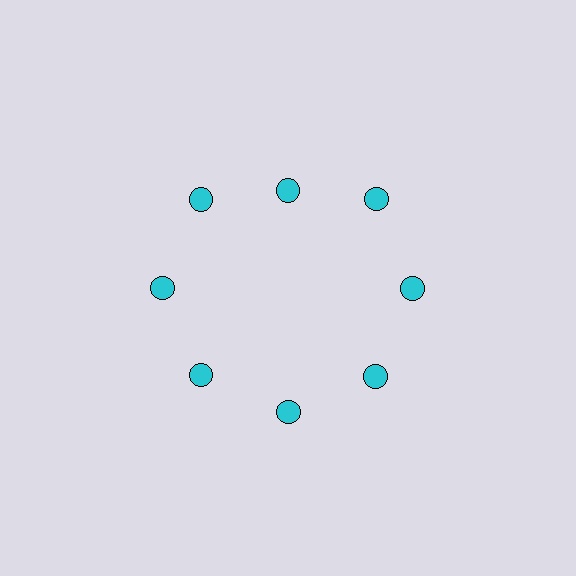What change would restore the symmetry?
The symmetry would be restored by moving it outward, back onto the ring so that all 8 circles sit at equal angles and equal distance from the center.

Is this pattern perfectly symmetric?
No. The 8 cyan circles are arranged in a ring, but one element near the 12 o'clock position is pulled inward toward the center, breaking the 8-fold rotational symmetry.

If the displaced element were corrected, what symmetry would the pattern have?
It would have 8-fold rotational symmetry — the pattern would map onto itself every 45 degrees.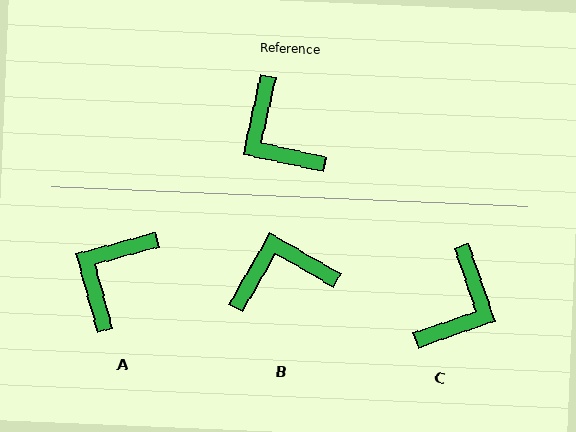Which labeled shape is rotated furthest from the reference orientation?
C, about 122 degrees away.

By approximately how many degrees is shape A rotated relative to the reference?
Approximately 62 degrees clockwise.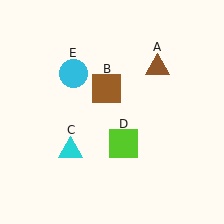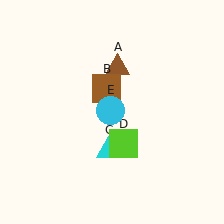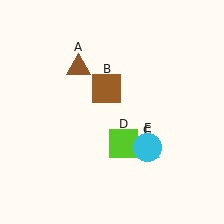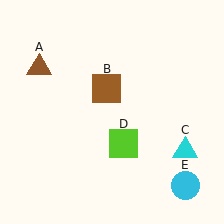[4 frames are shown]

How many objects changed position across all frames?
3 objects changed position: brown triangle (object A), cyan triangle (object C), cyan circle (object E).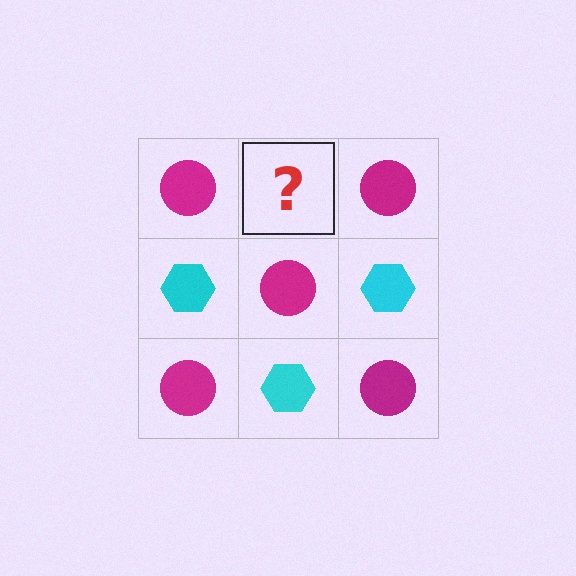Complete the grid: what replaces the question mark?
The question mark should be replaced with a cyan hexagon.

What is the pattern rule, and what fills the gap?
The rule is that it alternates magenta circle and cyan hexagon in a checkerboard pattern. The gap should be filled with a cyan hexagon.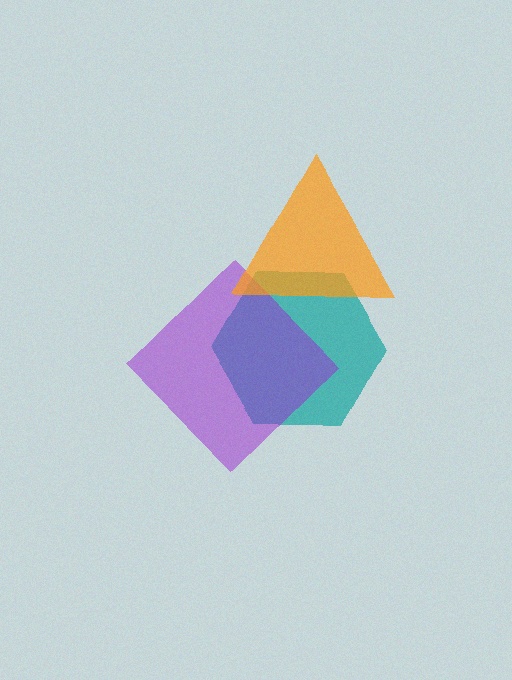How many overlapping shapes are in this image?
There are 3 overlapping shapes in the image.